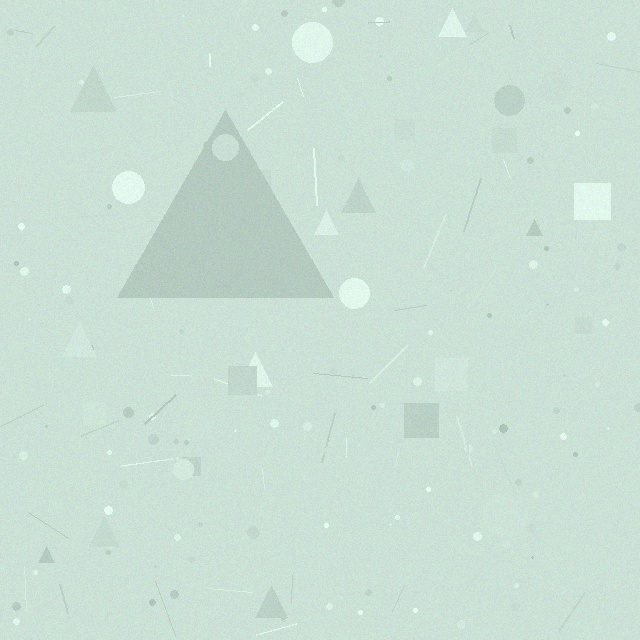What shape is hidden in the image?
A triangle is hidden in the image.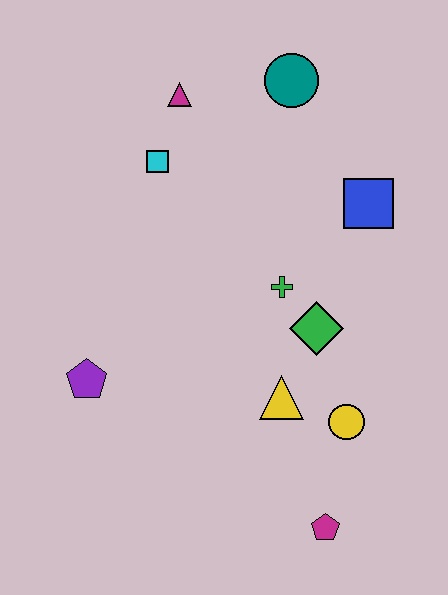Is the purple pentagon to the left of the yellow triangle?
Yes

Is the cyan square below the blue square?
No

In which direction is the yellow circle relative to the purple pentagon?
The yellow circle is to the right of the purple pentagon.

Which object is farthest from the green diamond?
The magenta triangle is farthest from the green diamond.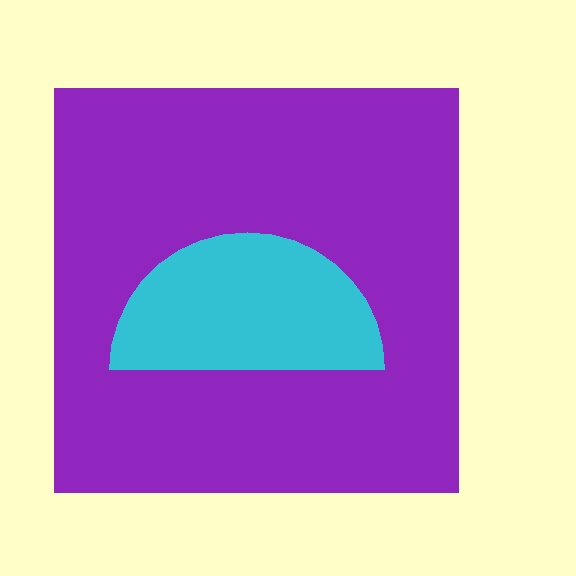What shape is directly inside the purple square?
The cyan semicircle.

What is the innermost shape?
The cyan semicircle.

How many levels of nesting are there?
2.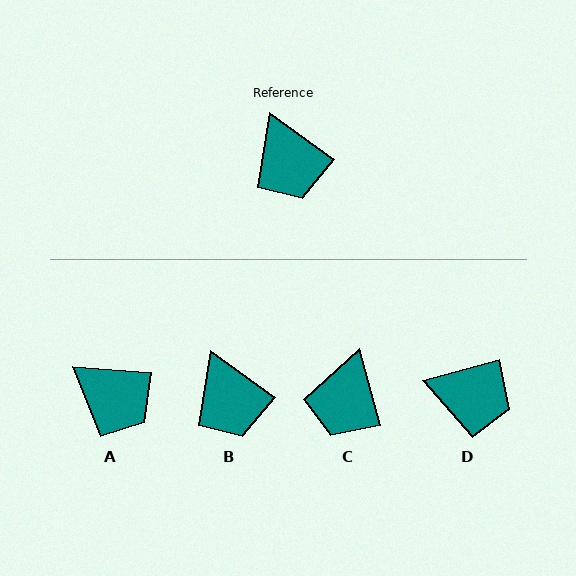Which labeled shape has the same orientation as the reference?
B.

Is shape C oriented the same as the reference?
No, it is off by about 39 degrees.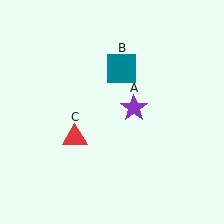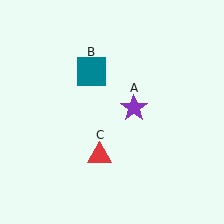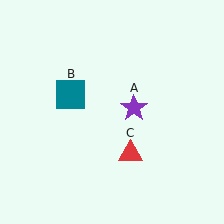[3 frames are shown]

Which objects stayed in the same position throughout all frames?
Purple star (object A) remained stationary.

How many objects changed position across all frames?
2 objects changed position: teal square (object B), red triangle (object C).